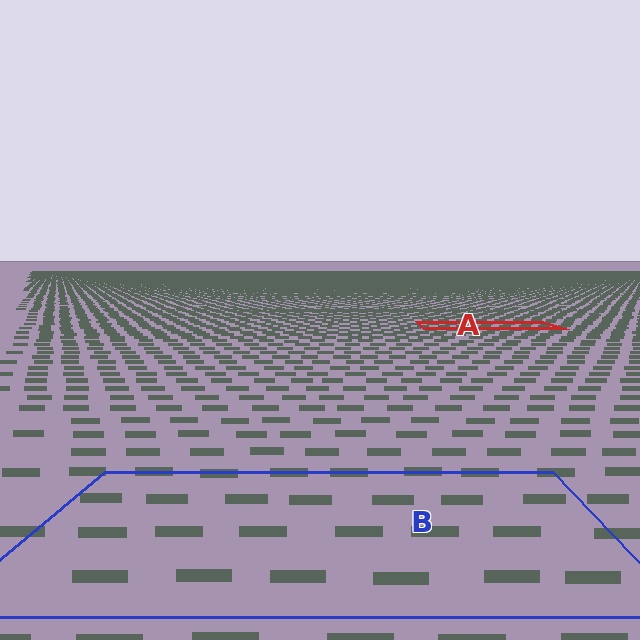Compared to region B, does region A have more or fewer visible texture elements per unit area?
Region A has more texture elements per unit area — they are packed more densely because it is farther away.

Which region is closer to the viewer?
Region B is closer. The texture elements there are larger and more spread out.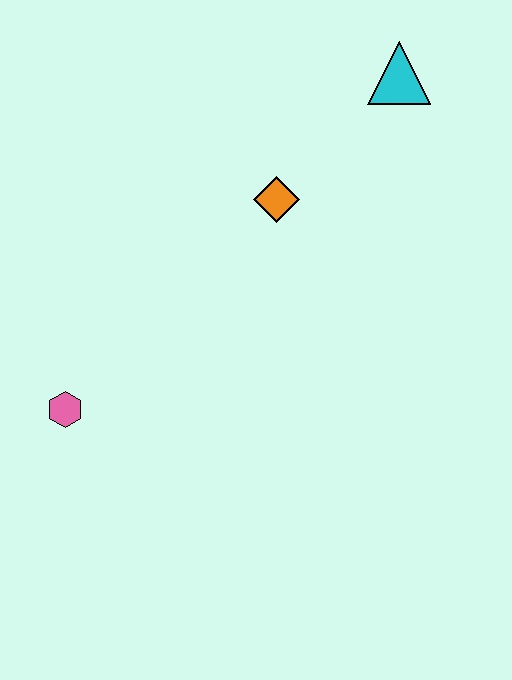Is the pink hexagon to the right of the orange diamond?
No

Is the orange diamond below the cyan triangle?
Yes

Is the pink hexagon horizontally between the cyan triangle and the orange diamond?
No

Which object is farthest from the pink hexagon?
The cyan triangle is farthest from the pink hexagon.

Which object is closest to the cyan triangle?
The orange diamond is closest to the cyan triangle.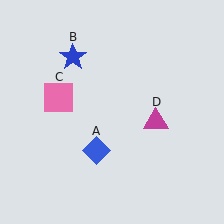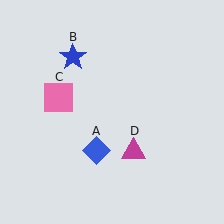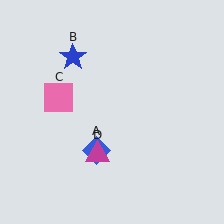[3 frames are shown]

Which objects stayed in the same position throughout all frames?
Blue diamond (object A) and blue star (object B) and pink square (object C) remained stationary.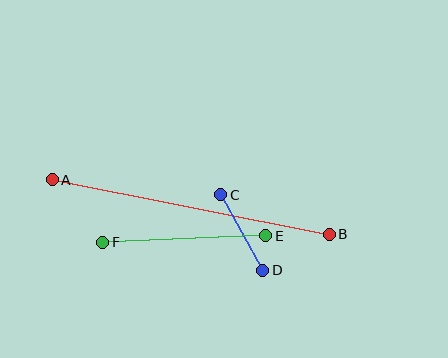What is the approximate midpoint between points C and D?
The midpoint is at approximately (242, 233) pixels.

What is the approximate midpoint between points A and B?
The midpoint is at approximately (191, 207) pixels.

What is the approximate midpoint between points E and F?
The midpoint is at approximately (184, 239) pixels.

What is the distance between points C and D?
The distance is approximately 87 pixels.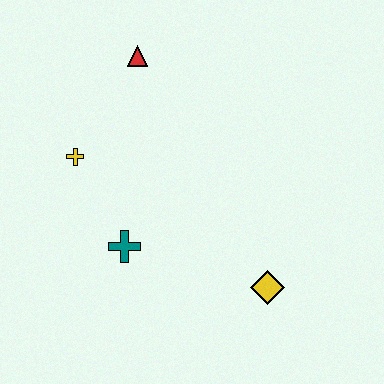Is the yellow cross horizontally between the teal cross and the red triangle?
No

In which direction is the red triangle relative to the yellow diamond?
The red triangle is above the yellow diamond.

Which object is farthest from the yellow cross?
The yellow diamond is farthest from the yellow cross.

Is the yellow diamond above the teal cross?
No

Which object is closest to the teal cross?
The yellow cross is closest to the teal cross.